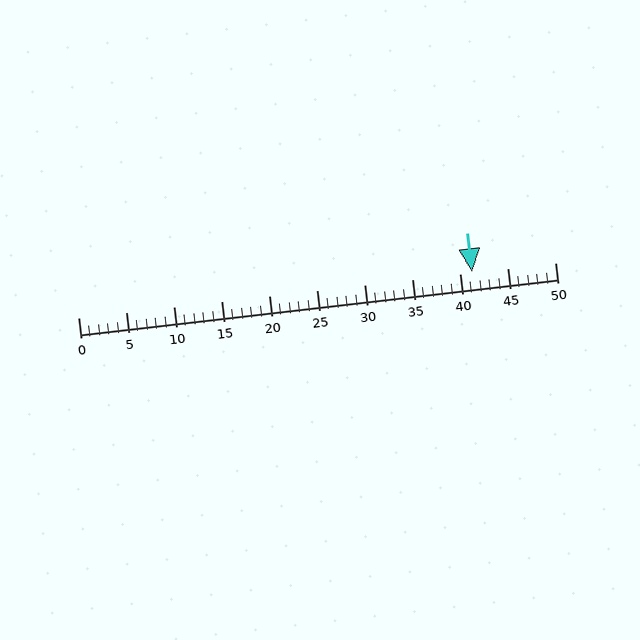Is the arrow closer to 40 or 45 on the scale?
The arrow is closer to 40.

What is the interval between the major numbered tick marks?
The major tick marks are spaced 5 units apart.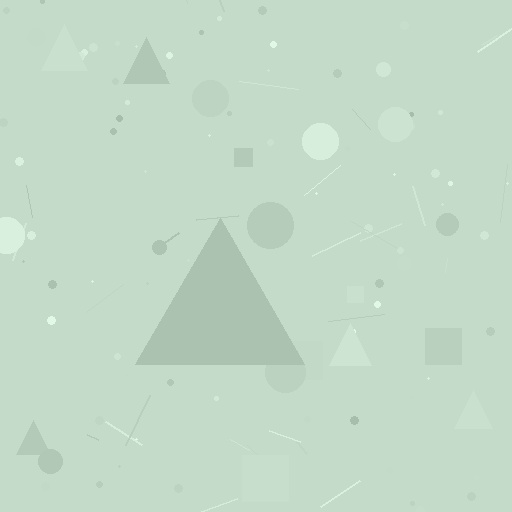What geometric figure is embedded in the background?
A triangle is embedded in the background.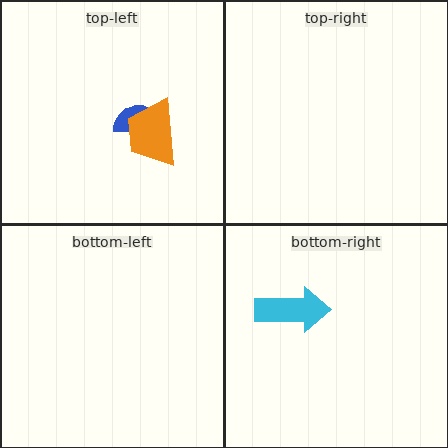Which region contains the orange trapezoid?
The top-left region.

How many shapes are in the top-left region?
2.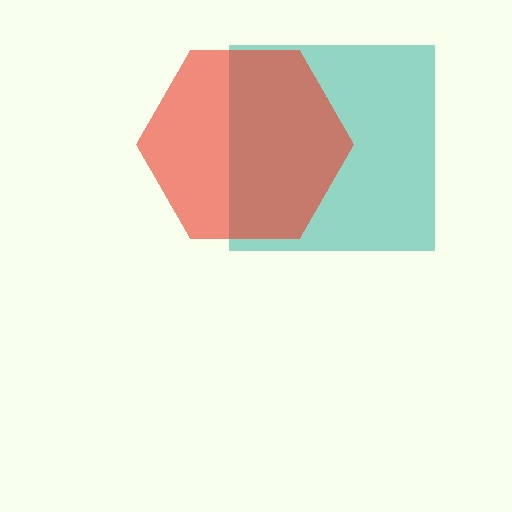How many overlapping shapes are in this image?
There are 2 overlapping shapes in the image.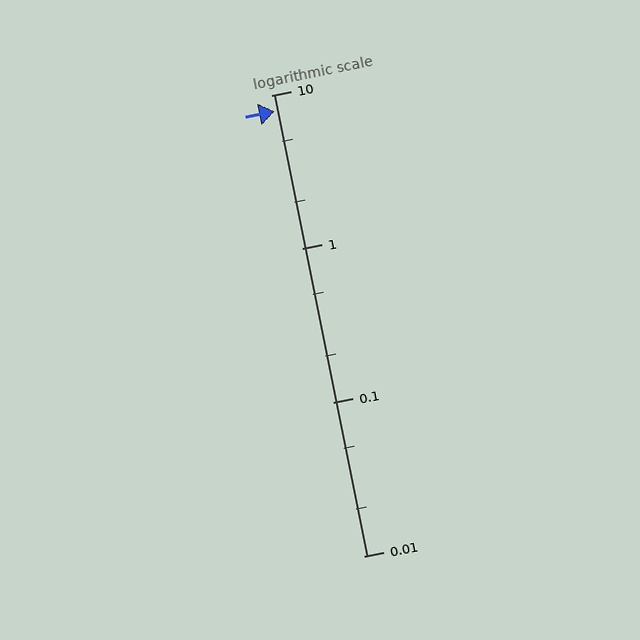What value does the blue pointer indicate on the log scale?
The pointer indicates approximately 7.9.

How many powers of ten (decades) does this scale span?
The scale spans 3 decades, from 0.01 to 10.